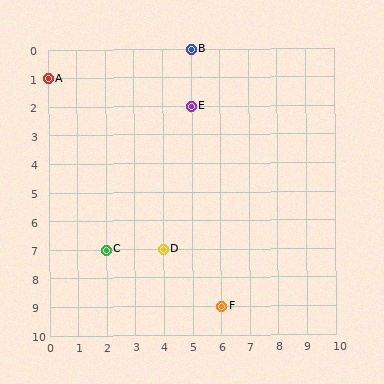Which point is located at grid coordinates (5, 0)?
Point B is at (5, 0).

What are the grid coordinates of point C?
Point C is at grid coordinates (2, 7).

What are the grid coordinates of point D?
Point D is at grid coordinates (4, 7).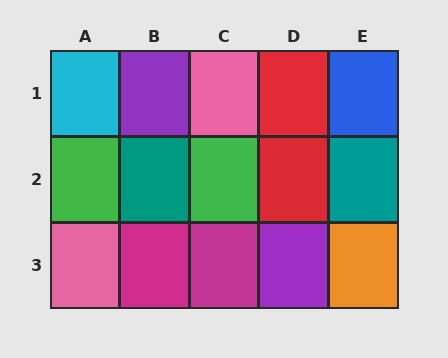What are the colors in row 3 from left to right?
Pink, magenta, magenta, purple, orange.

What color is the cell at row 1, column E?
Blue.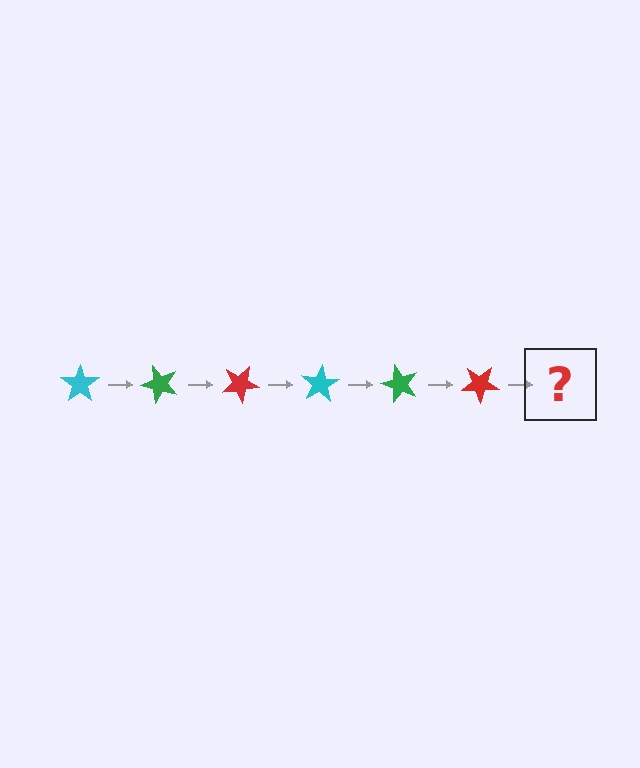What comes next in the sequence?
The next element should be a cyan star, rotated 300 degrees from the start.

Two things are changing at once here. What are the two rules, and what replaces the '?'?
The two rules are that it rotates 50 degrees each step and the color cycles through cyan, green, and red. The '?' should be a cyan star, rotated 300 degrees from the start.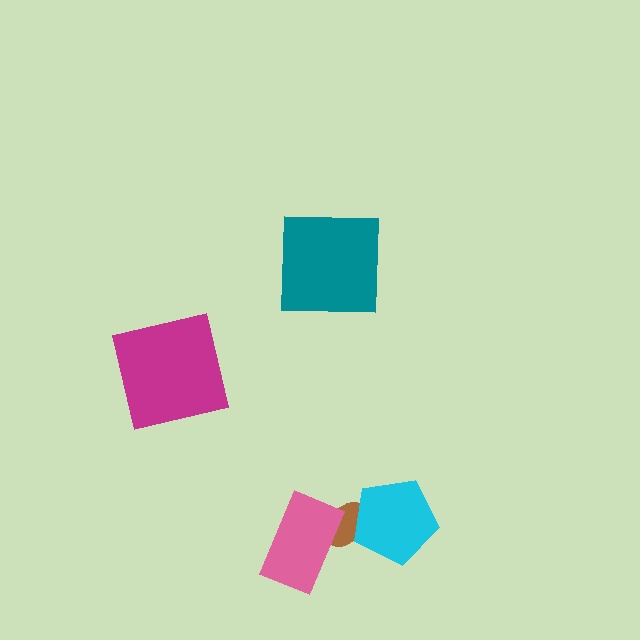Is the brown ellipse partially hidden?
Yes, it is partially covered by another shape.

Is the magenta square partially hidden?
No, no other shape covers it.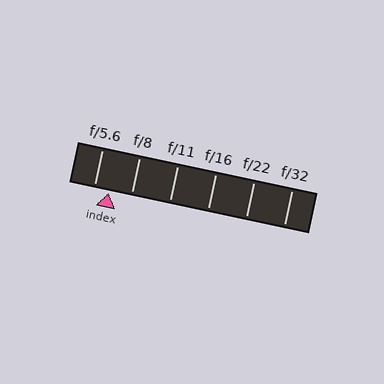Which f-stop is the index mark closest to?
The index mark is closest to f/5.6.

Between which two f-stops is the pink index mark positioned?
The index mark is between f/5.6 and f/8.